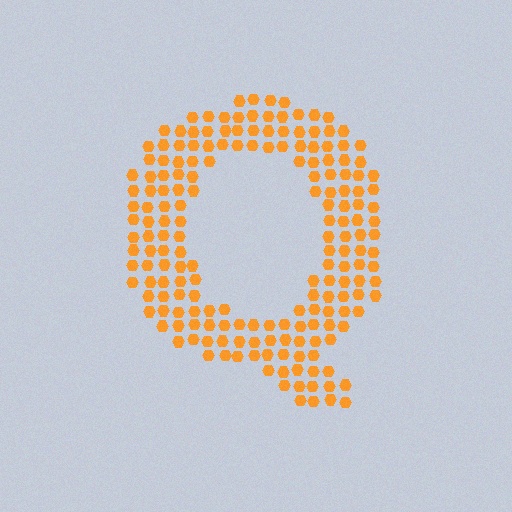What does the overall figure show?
The overall figure shows the letter Q.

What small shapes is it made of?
It is made of small hexagons.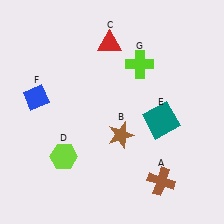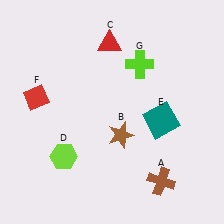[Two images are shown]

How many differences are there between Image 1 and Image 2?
There is 1 difference between the two images.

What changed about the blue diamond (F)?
In Image 1, F is blue. In Image 2, it changed to red.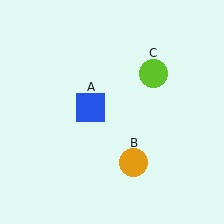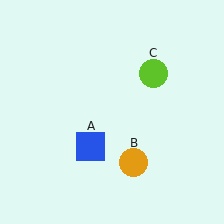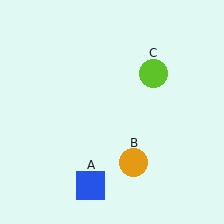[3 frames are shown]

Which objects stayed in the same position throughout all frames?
Orange circle (object B) and lime circle (object C) remained stationary.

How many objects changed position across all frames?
1 object changed position: blue square (object A).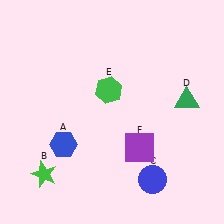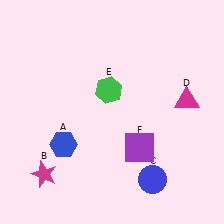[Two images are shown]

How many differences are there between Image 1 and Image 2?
There are 2 differences between the two images.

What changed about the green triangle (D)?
In Image 1, D is green. In Image 2, it changed to magenta.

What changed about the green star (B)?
In Image 1, B is green. In Image 2, it changed to magenta.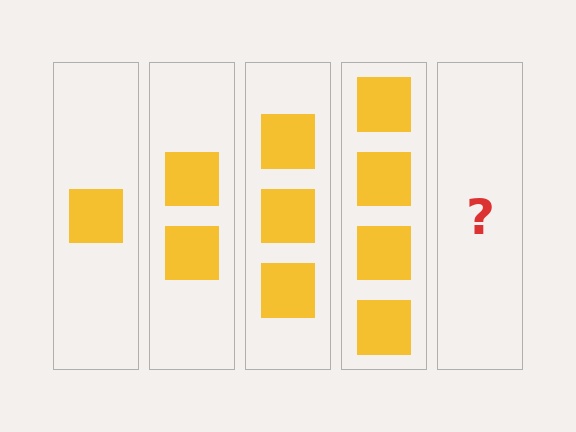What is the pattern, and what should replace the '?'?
The pattern is that each step adds one more square. The '?' should be 5 squares.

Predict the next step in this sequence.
The next step is 5 squares.